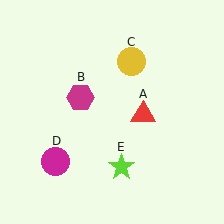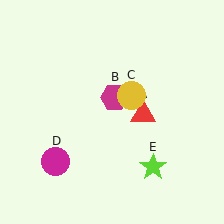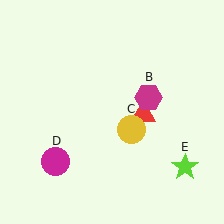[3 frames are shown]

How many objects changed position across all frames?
3 objects changed position: magenta hexagon (object B), yellow circle (object C), lime star (object E).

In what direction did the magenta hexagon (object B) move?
The magenta hexagon (object B) moved right.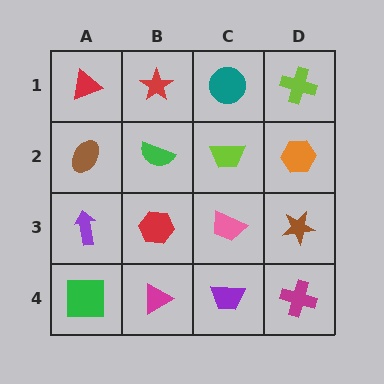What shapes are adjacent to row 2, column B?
A red star (row 1, column B), a red hexagon (row 3, column B), a brown ellipse (row 2, column A), a lime trapezoid (row 2, column C).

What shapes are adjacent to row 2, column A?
A red triangle (row 1, column A), a purple arrow (row 3, column A), a green semicircle (row 2, column B).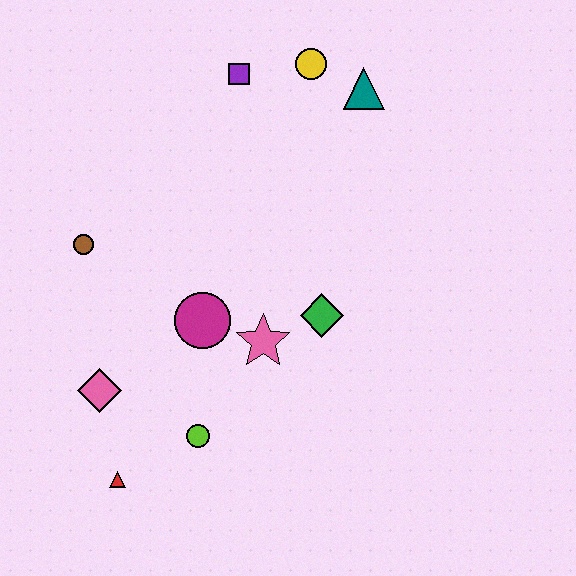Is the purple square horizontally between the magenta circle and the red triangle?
No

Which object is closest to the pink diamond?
The red triangle is closest to the pink diamond.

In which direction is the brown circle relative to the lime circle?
The brown circle is above the lime circle.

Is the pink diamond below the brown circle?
Yes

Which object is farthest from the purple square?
The red triangle is farthest from the purple square.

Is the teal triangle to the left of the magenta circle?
No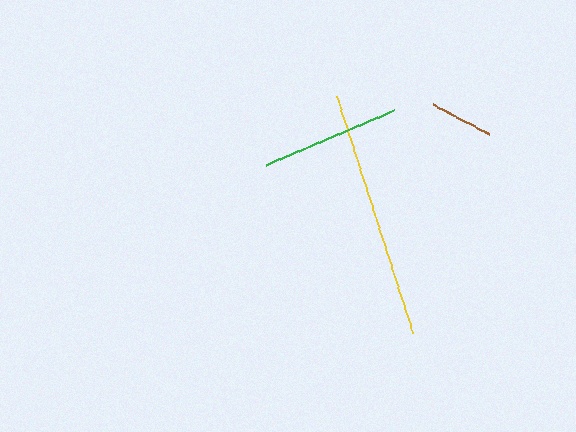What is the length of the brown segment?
The brown segment is approximately 64 pixels long.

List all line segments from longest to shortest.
From longest to shortest: yellow, green, brown.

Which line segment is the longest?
The yellow line is the longest at approximately 248 pixels.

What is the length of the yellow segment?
The yellow segment is approximately 248 pixels long.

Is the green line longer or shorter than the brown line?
The green line is longer than the brown line.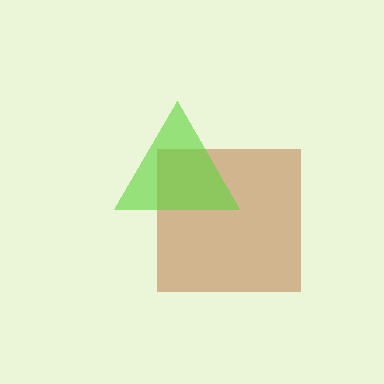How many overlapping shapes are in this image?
There are 2 overlapping shapes in the image.